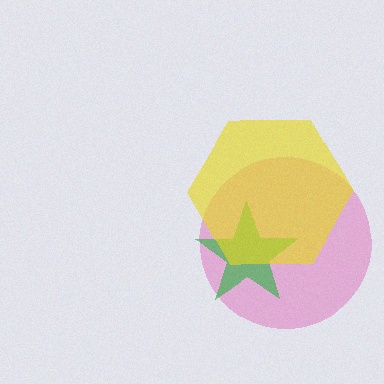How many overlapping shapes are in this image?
There are 3 overlapping shapes in the image.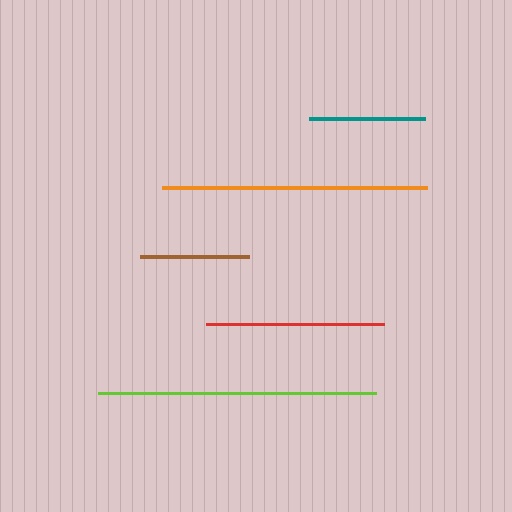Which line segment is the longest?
The lime line is the longest at approximately 278 pixels.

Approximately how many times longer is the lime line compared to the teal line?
The lime line is approximately 2.4 times the length of the teal line.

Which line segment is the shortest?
The brown line is the shortest at approximately 109 pixels.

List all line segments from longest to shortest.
From longest to shortest: lime, orange, red, teal, brown.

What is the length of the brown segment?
The brown segment is approximately 109 pixels long.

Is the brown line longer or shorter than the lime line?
The lime line is longer than the brown line.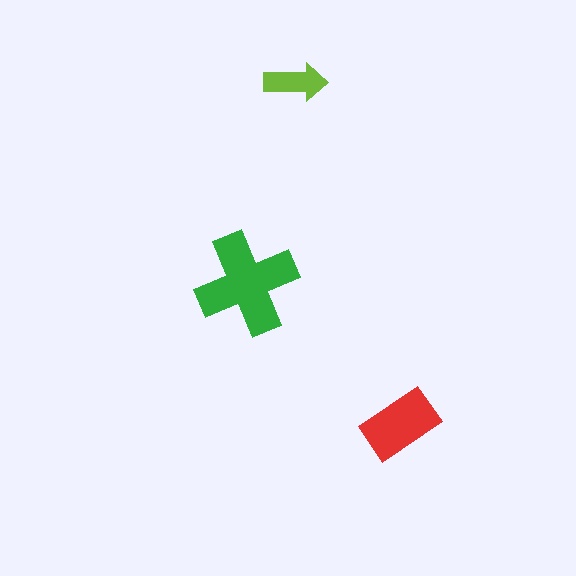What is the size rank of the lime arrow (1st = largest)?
3rd.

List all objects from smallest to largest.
The lime arrow, the red rectangle, the green cross.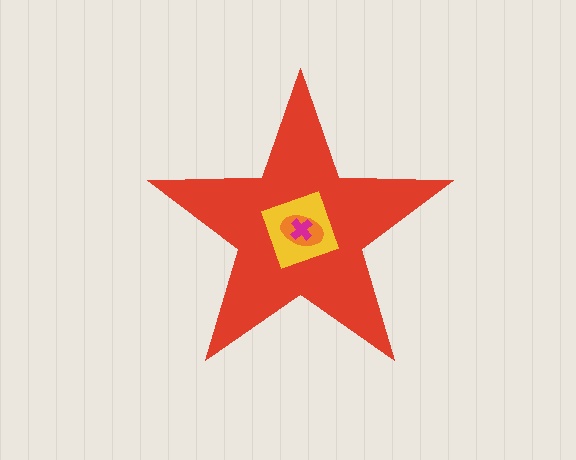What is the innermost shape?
The magenta cross.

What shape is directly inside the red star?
The yellow diamond.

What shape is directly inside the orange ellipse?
The magenta cross.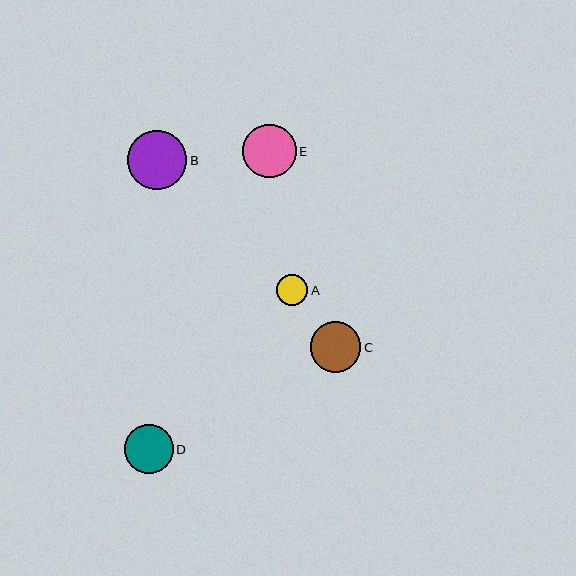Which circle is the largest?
Circle B is the largest with a size of approximately 59 pixels.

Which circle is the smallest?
Circle A is the smallest with a size of approximately 31 pixels.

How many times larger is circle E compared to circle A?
Circle E is approximately 1.7 times the size of circle A.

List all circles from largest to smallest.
From largest to smallest: B, E, C, D, A.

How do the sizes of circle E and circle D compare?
Circle E and circle D are approximately the same size.